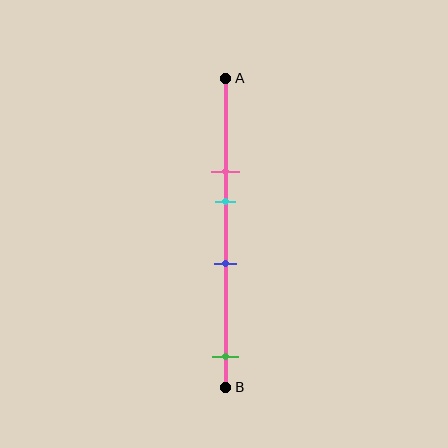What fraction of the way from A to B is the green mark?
The green mark is approximately 90% (0.9) of the way from A to B.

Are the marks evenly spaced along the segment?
No, the marks are not evenly spaced.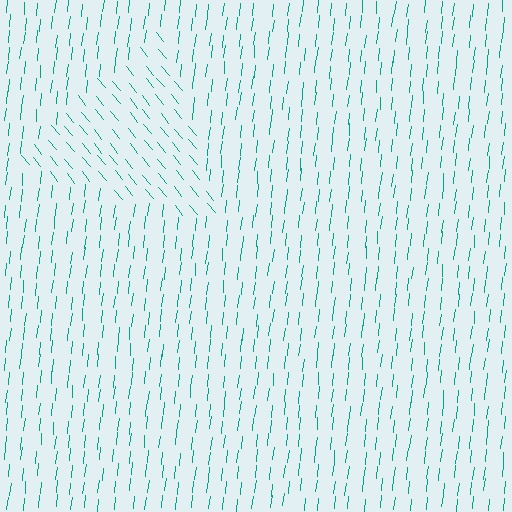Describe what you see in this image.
The image is filled with small teal line segments. A triangle region in the image has lines oriented differently from the surrounding lines, creating a visible texture boundary.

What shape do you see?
I see a triangle.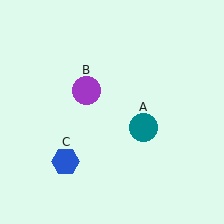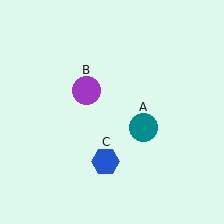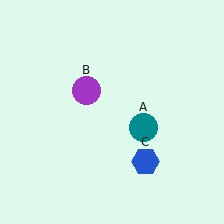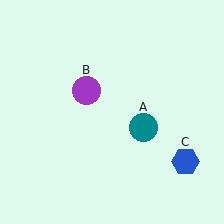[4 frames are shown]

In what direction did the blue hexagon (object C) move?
The blue hexagon (object C) moved right.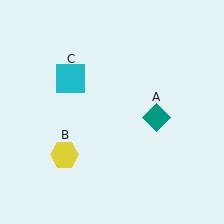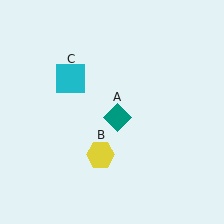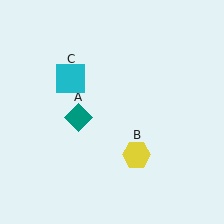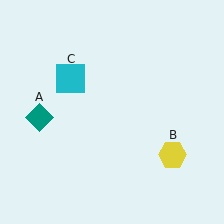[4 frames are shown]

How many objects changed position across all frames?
2 objects changed position: teal diamond (object A), yellow hexagon (object B).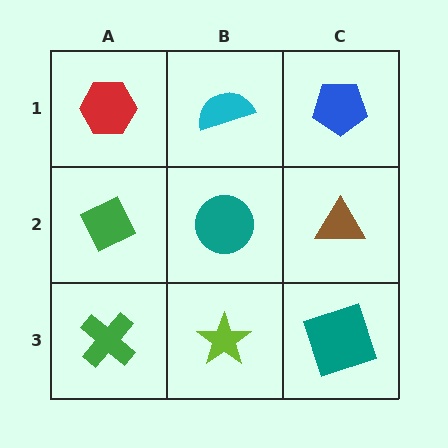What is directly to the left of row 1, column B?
A red hexagon.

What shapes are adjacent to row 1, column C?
A brown triangle (row 2, column C), a cyan semicircle (row 1, column B).